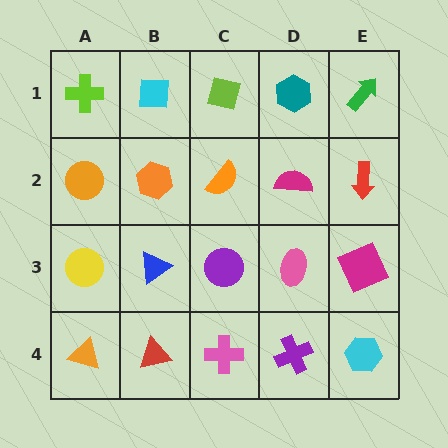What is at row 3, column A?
A yellow circle.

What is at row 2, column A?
An orange circle.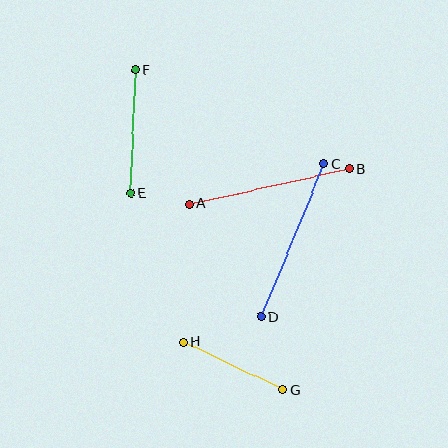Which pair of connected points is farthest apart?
Points C and D are farthest apart.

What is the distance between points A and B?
The distance is approximately 164 pixels.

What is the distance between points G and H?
The distance is approximately 110 pixels.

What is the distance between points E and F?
The distance is approximately 123 pixels.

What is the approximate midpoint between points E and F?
The midpoint is at approximately (133, 132) pixels.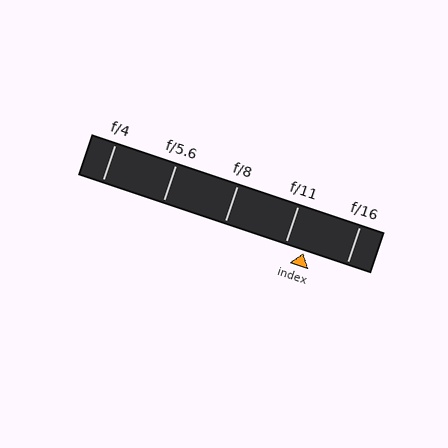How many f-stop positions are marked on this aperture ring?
There are 5 f-stop positions marked.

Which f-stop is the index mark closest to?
The index mark is closest to f/11.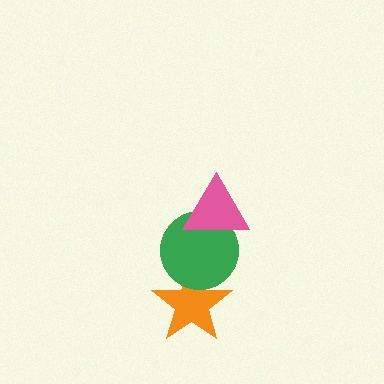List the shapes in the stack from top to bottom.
From top to bottom: the pink triangle, the green circle, the orange star.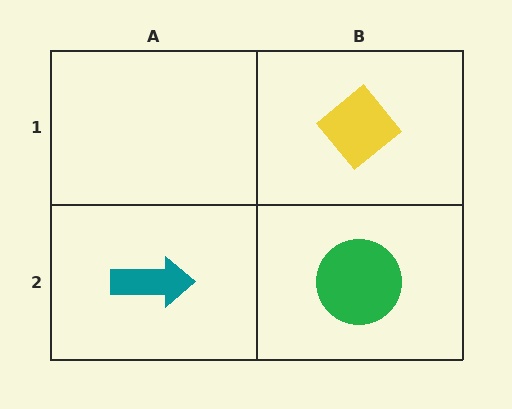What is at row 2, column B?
A green circle.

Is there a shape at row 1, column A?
No, that cell is empty.